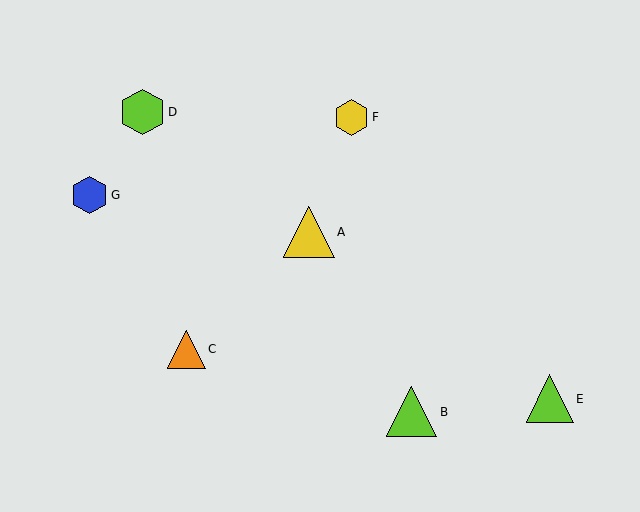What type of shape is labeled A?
Shape A is a yellow triangle.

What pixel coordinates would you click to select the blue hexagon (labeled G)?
Click at (89, 195) to select the blue hexagon G.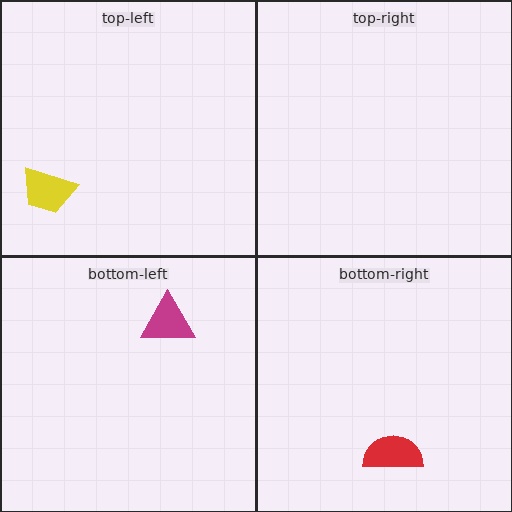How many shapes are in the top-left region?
1.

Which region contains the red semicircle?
The bottom-right region.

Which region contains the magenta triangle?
The bottom-left region.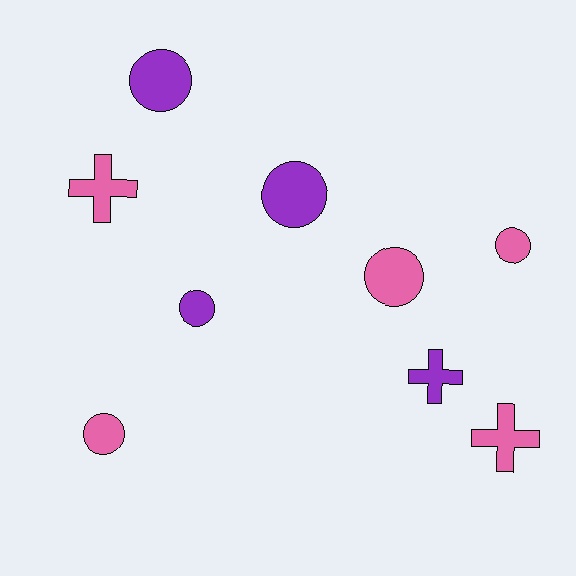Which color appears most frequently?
Pink, with 5 objects.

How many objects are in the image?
There are 9 objects.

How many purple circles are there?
There are 3 purple circles.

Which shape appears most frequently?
Circle, with 6 objects.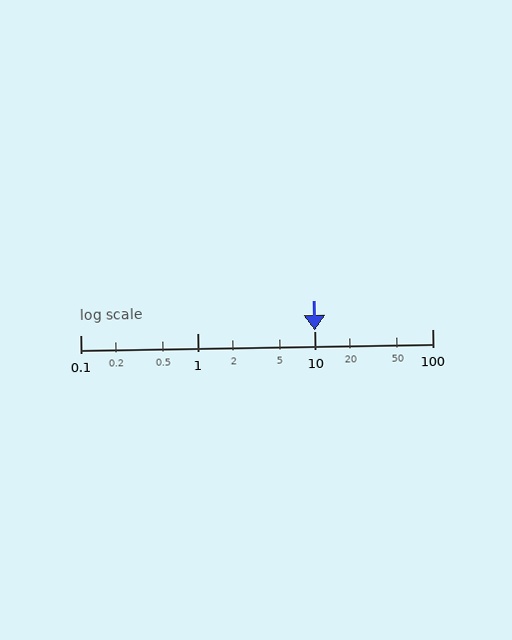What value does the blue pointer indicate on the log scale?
The pointer indicates approximately 10.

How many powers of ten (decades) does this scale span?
The scale spans 3 decades, from 0.1 to 100.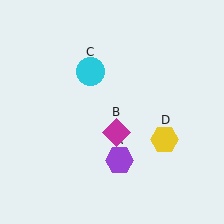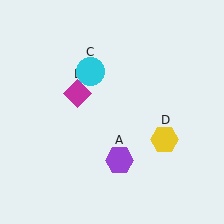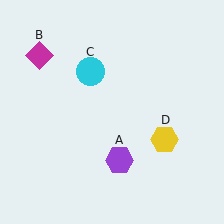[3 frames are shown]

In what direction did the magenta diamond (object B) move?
The magenta diamond (object B) moved up and to the left.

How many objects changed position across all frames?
1 object changed position: magenta diamond (object B).